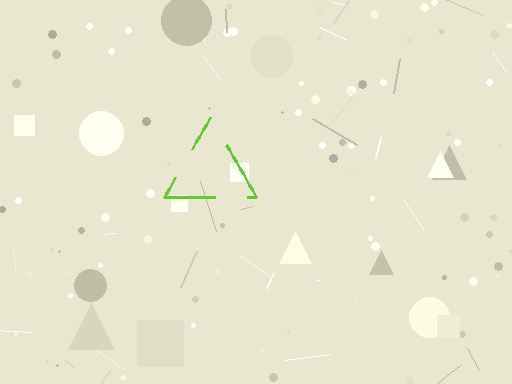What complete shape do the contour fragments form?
The contour fragments form a triangle.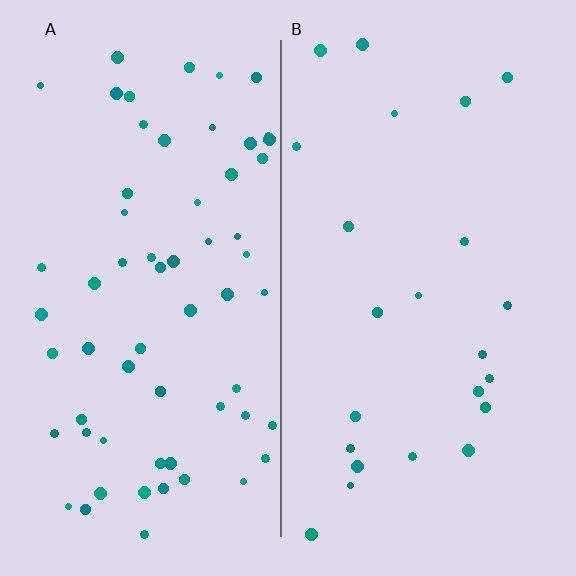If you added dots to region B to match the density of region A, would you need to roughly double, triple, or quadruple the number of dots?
Approximately triple.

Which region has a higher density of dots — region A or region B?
A (the left).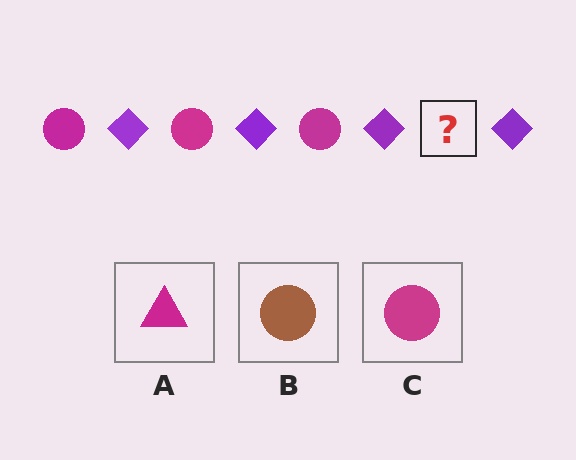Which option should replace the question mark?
Option C.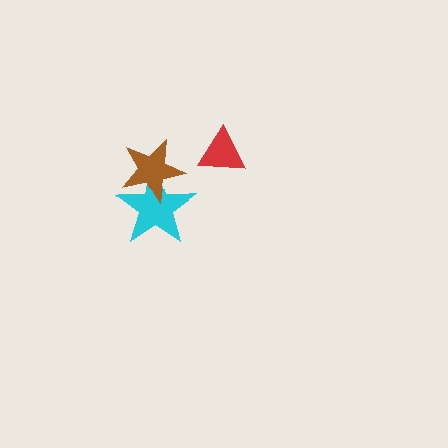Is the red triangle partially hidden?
No, no other shape covers it.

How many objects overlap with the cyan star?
1 object overlaps with the cyan star.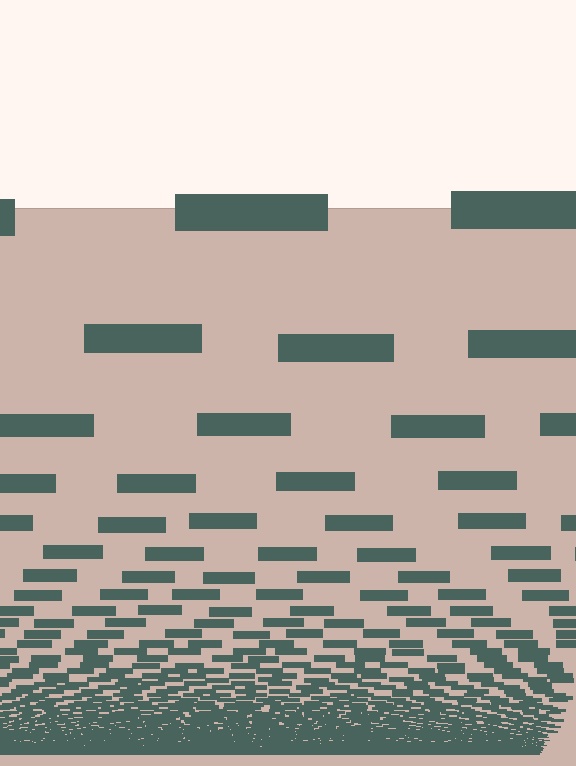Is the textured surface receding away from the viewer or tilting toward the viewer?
The surface appears to tilt toward the viewer. Texture elements get larger and sparser toward the top.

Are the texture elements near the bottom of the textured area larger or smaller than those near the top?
Smaller. The gradient is inverted — elements near the bottom are smaller and denser.